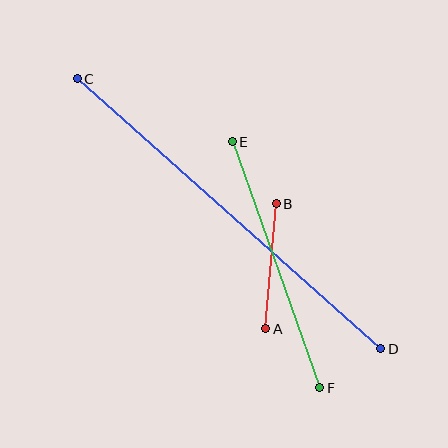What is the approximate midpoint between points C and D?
The midpoint is at approximately (229, 214) pixels.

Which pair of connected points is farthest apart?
Points C and D are farthest apart.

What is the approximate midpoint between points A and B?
The midpoint is at approximately (271, 266) pixels.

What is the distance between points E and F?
The distance is approximately 261 pixels.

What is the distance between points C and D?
The distance is approximately 406 pixels.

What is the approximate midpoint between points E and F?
The midpoint is at approximately (276, 265) pixels.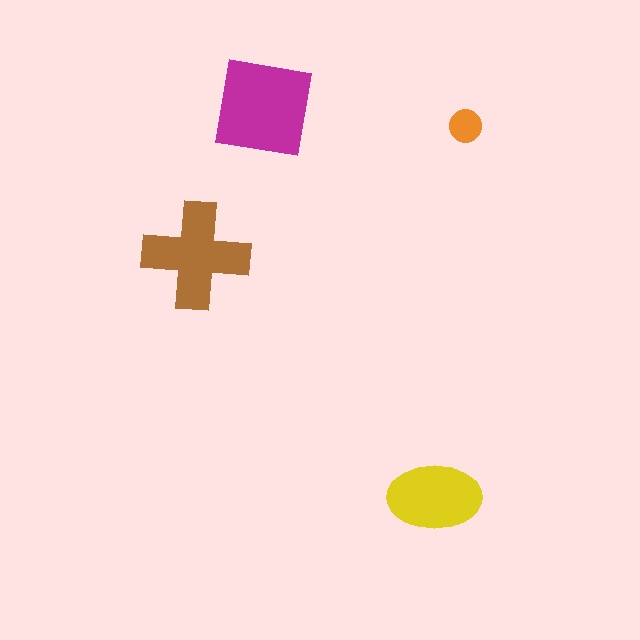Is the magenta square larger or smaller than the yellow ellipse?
Larger.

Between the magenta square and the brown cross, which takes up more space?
The magenta square.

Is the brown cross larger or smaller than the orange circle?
Larger.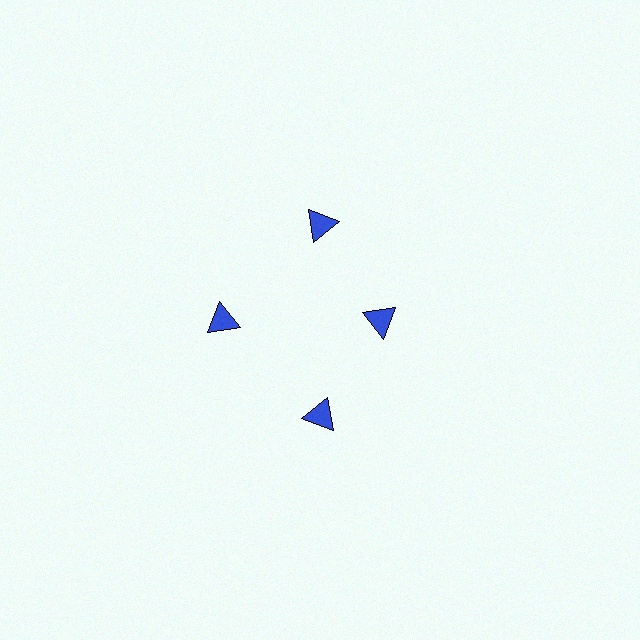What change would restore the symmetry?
The symmetry would be restored by moving it outward, back onto the ring so that all 4 triangles sit at equal angles and equal distance from the center.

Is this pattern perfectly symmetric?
No. The 4 blue triangles are arranged in a ring, but one element near the 3 o'clock position is pulled inward toward the center, breaking the 4-fold rotational symmetry.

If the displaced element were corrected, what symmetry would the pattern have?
It would have 4-fold rotational symmetry — the pattern would map onto itself every 90 degrees.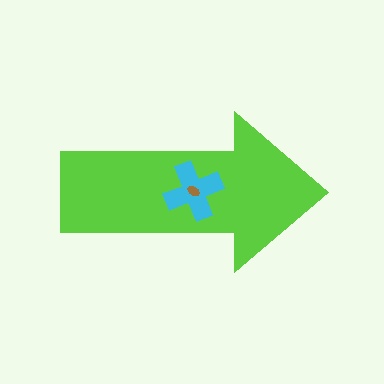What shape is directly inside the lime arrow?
The cyan cross.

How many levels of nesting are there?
3.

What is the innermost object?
The brown ellipse.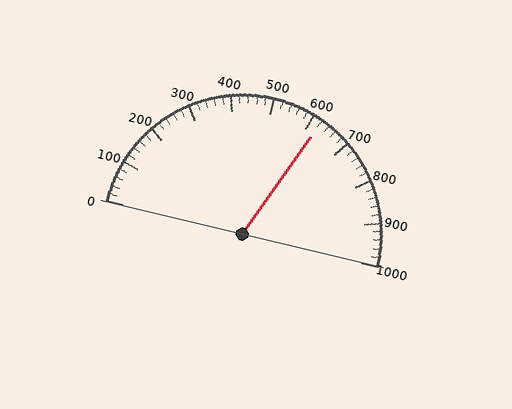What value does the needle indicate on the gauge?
The needle indicates approximately 620.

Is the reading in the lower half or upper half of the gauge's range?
The reading is in the upper half of the range (0 to 1000).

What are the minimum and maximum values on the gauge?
The gauge ranges from 0 to 1000.